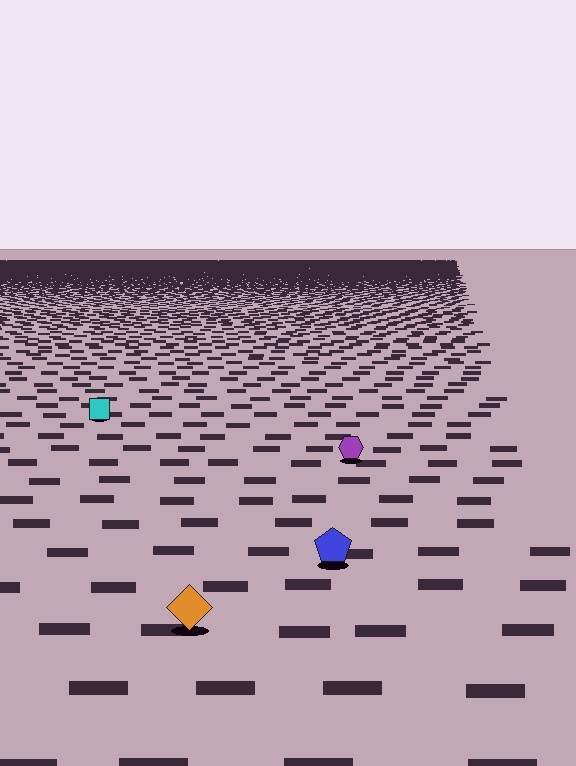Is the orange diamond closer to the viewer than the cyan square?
Yes. The orange diamond is closer — you can tell from the texture gradient: the ground texture is coarser near it.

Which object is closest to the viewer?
The orange diamond is closest. The texture marks near it are larger and more spread out.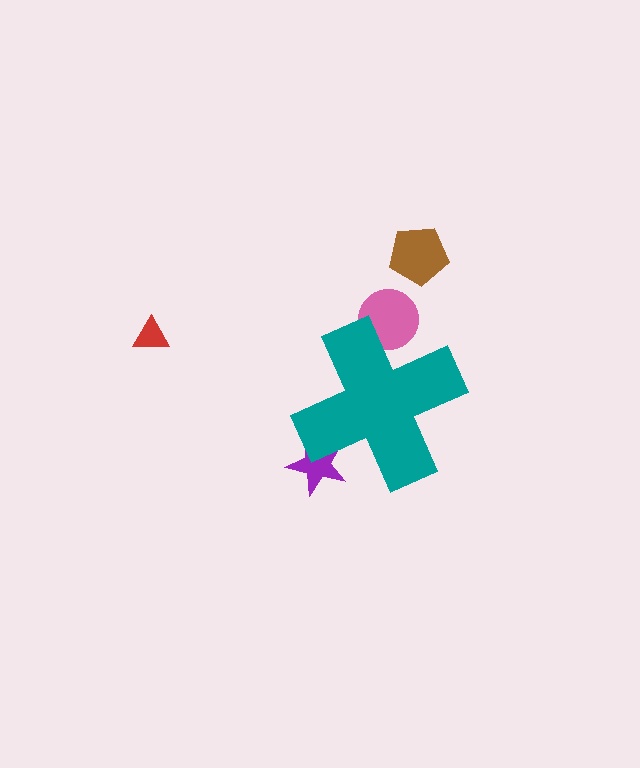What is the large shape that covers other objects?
A teal cross.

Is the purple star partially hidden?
Yes, the purple star is partially hidden behind the teal cross.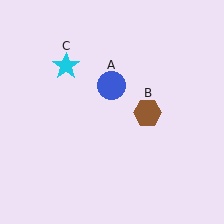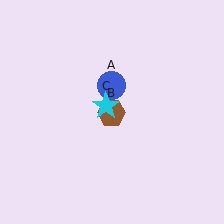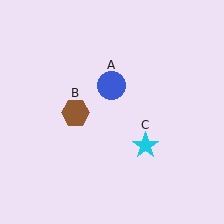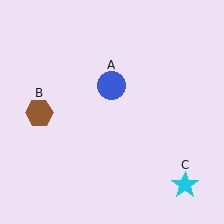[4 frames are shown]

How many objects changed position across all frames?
2 objects changed position: brown hexagon (object B), cyan star (object C).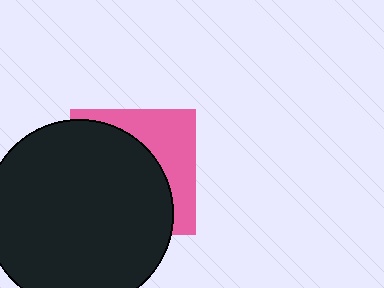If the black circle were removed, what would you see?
You would see the complete pink square.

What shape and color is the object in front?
The object in front is a black circle.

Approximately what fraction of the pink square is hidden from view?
Roughly 64% of the pink square is hidden behind the black circle.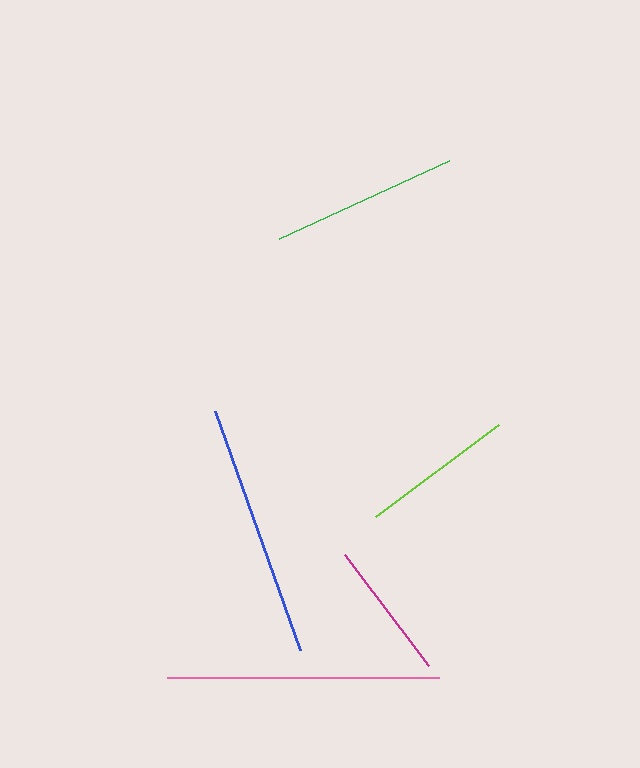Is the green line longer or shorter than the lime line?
The green line is longer than the lime line.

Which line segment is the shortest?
The magenta line is the shortest at approximately 139 pixels.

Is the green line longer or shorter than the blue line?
The blue line is longer than the green line.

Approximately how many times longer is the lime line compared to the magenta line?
The lime line is approximately 1.1 times the length of the magenta line.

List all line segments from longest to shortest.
From longest to shortest: pink, blue, green, lime, magenta.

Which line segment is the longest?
The pink line is the longest at approximately 272 pixels.